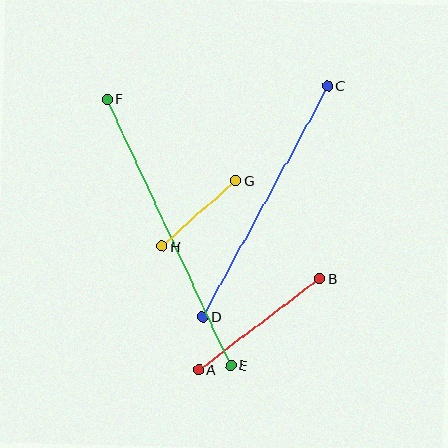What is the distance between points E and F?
The distance is approximately 293 pixels.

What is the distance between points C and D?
The distance is approximately 262 pixels.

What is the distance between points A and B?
The distance is approximately 151 pixels.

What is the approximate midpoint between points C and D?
The midpoint is at approximately (265, 201) pixels.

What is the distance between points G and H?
The distance is approximately 99 pixels.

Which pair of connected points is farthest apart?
Points E and F are farthest apart.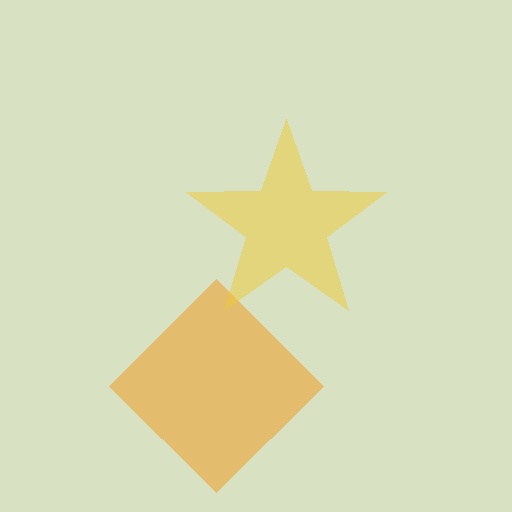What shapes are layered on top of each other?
The layered shapes are: an orange diamond, a yellow star.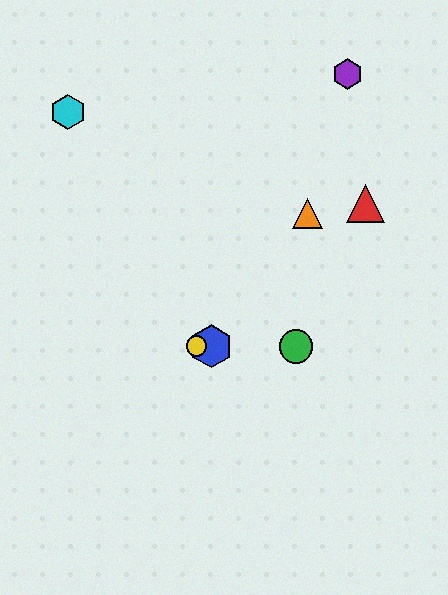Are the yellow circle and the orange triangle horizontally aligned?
No, the yellow circle is at y≈346 and the orange triangle is at y≈213.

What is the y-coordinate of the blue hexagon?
The blue hexagon is at y≈346.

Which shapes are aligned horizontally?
The blue hexagon, the green circle, the yellow circle are aligned horizontally.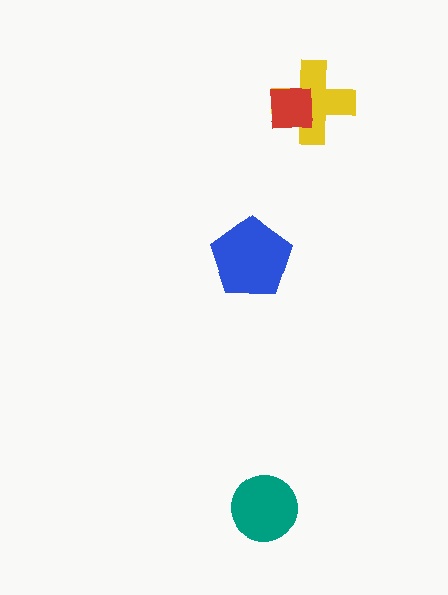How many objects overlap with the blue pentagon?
0 objects overlap with the blue pentagon.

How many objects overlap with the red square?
1 object overlaps with the red square.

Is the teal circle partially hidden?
No, no other shape covers it.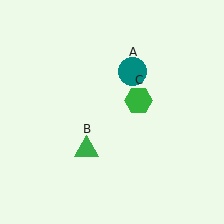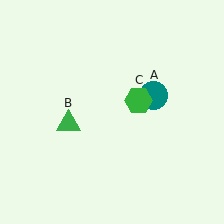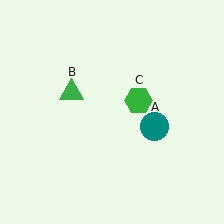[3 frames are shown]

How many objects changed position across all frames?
2 objects changed position: teal circle (object A), green triangle (object B).